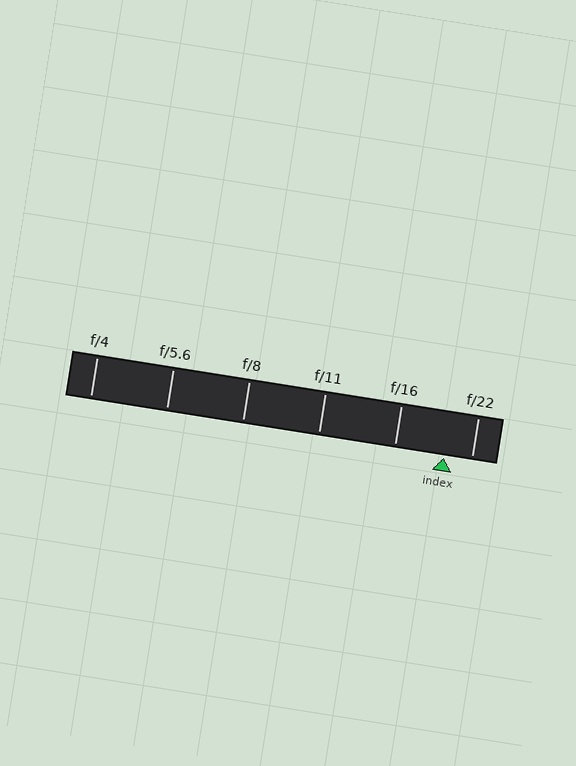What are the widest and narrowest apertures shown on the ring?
The widest aperture shown is f/4 and the narrowest is f/22.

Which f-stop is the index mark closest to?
The index mark is closest to f/22.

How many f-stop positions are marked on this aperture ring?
There are 6 f-stop positions marked.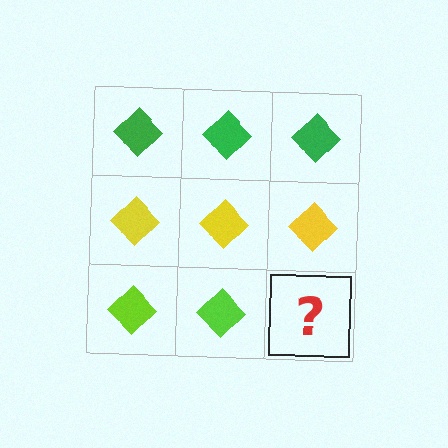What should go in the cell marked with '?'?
The missing cell should contain a lime diamond.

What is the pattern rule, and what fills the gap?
The rule is that each row has a consistent color. The gap should be filled with a lime diamond.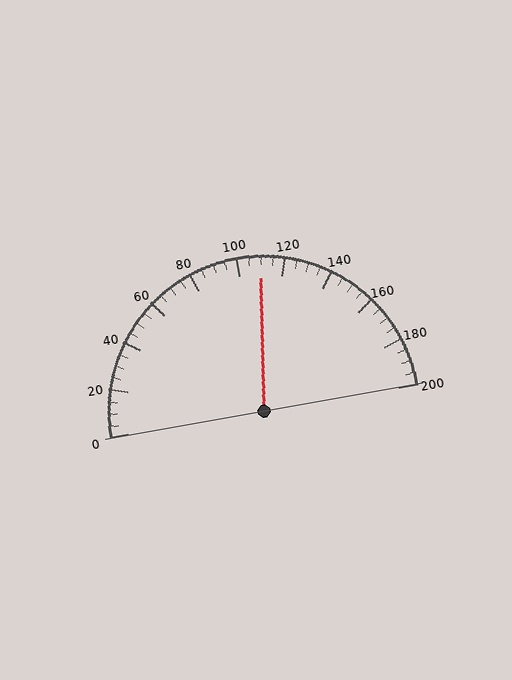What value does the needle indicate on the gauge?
The needle indicates approximately 110.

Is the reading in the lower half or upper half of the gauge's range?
The reading is in the upper half of the range (0 to 200).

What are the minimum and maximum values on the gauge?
The gauge ranges from 0 to 200.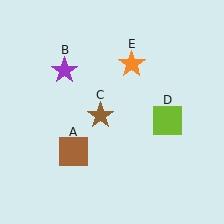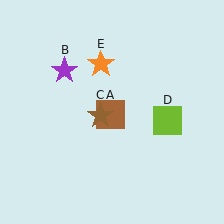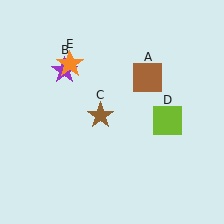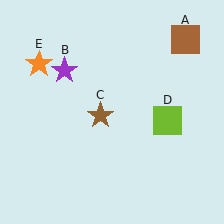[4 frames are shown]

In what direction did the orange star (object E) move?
The orange star (object E) moved left.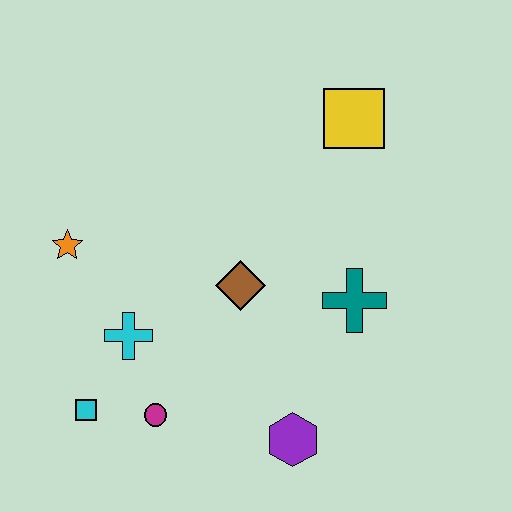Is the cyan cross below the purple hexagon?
No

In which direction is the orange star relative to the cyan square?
The orange star is above the cyan square.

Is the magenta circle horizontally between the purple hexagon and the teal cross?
No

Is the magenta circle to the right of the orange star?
Yes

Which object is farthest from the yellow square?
The cyan square is farthest from the yellow square.